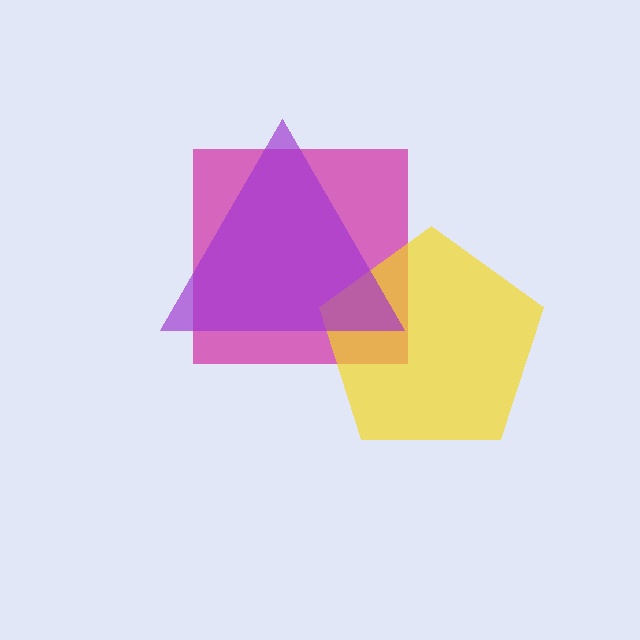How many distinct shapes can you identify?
There are 3 distinct shapes: a magenta square, a yellow pentagon, a purple triangle.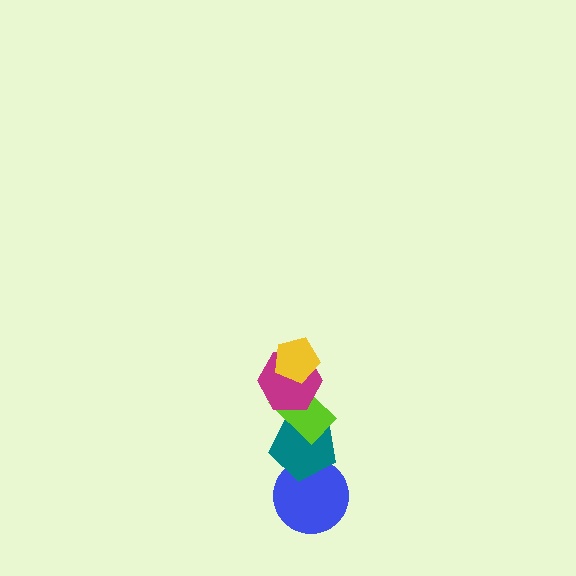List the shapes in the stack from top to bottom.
From top to bottom: the yellow pentagon, the magenta hexagon, the lime rectangle, the teal pentagon, the blue circle.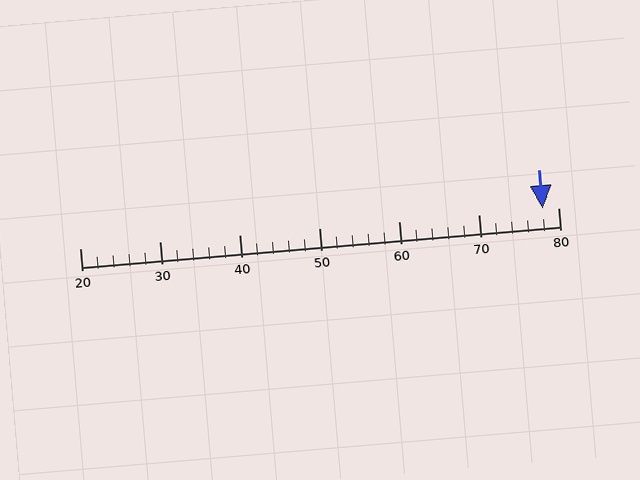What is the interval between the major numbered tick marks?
The major tick marks are spaced 10 units apart.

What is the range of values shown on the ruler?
The ruler shows values from 20 to 80.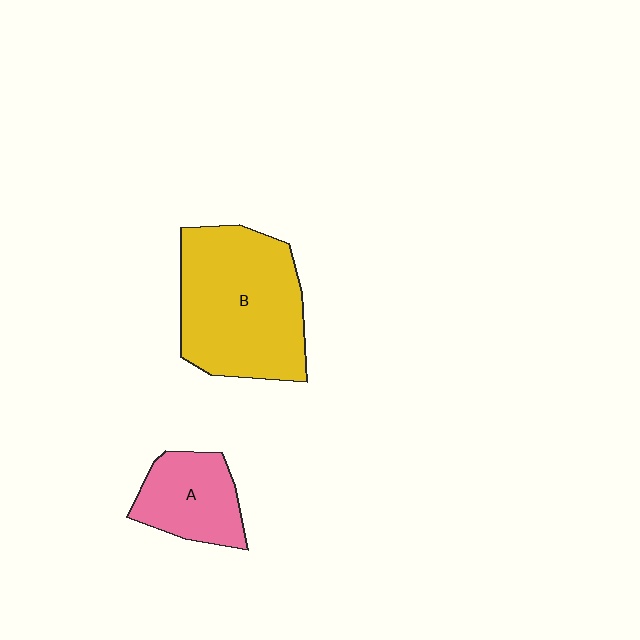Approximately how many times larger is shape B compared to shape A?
Approximately 2.1 times.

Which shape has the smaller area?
Shape A (pink).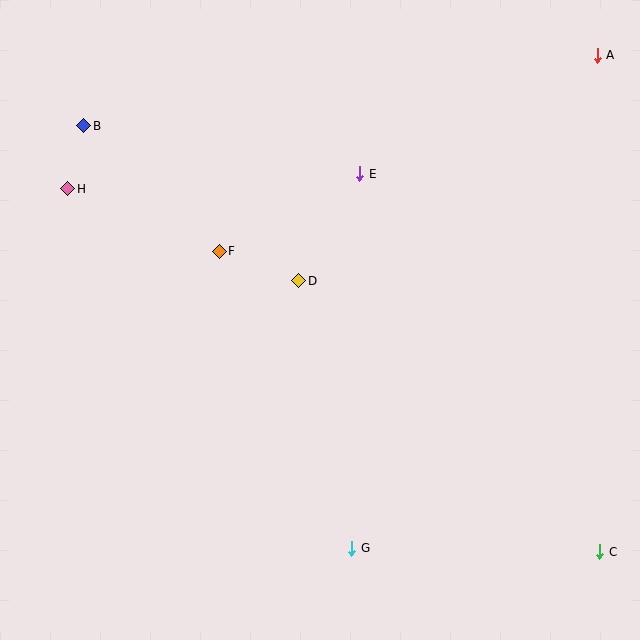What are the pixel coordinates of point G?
Point G is at (352, 548).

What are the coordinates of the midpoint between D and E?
The midpoint between D and E is at (329, 227).